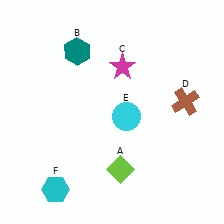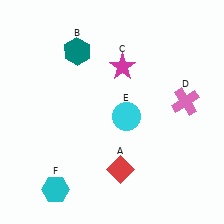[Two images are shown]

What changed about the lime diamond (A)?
In Image 1, A is lime. In Image 2, it changed to red.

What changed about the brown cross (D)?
In Image 1, D is brown. In Image 2, it changed to pink.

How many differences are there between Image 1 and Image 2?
There are 2 differences between the two images.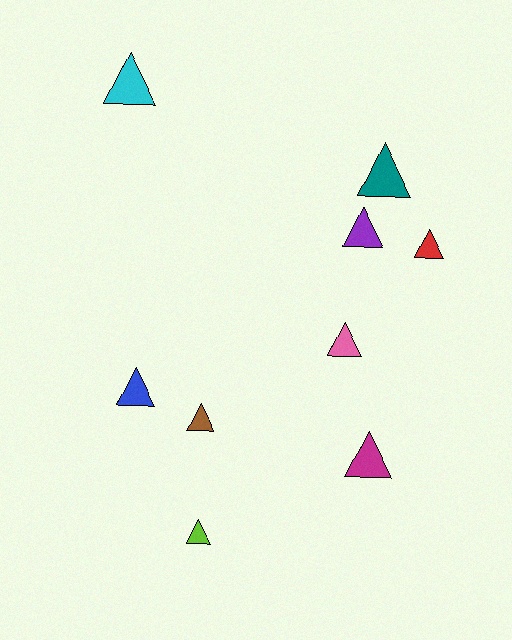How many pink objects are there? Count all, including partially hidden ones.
There is 1 pink object.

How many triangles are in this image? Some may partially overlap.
There are 9 triangles.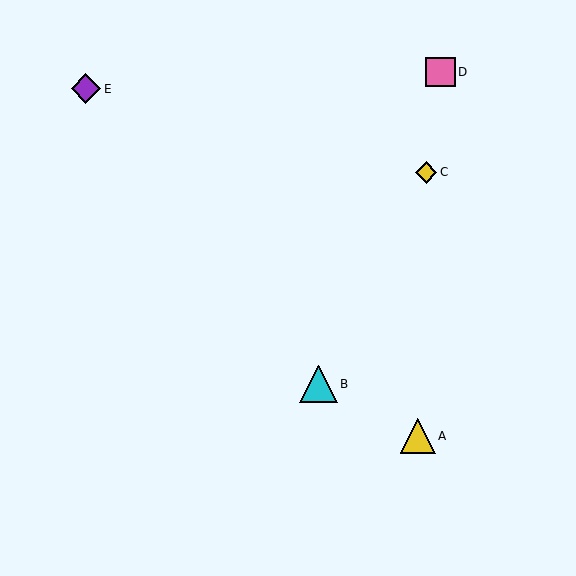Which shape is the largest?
The cyan triangle (labeled B) is the largest.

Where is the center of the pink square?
The center of the pink square is at (440, 72).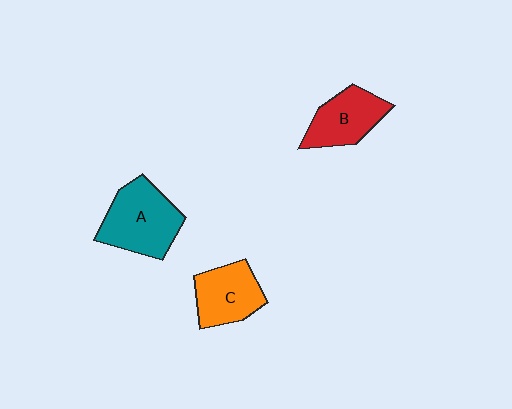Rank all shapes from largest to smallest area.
From largest to smallest: A (teal), C (orange), B (red).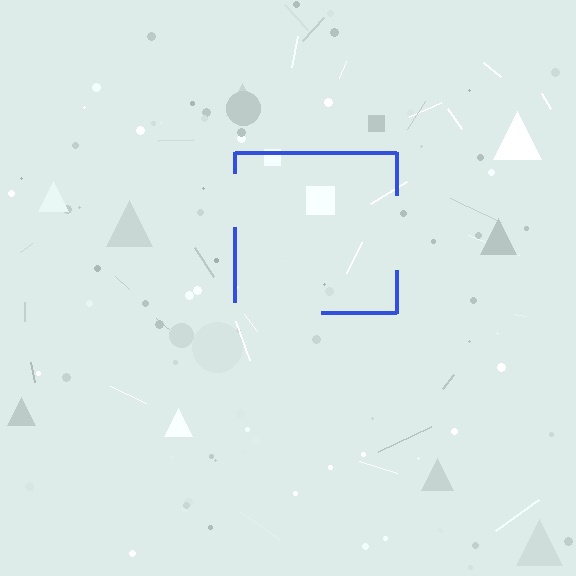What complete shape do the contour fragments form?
The contour fragments form a square.